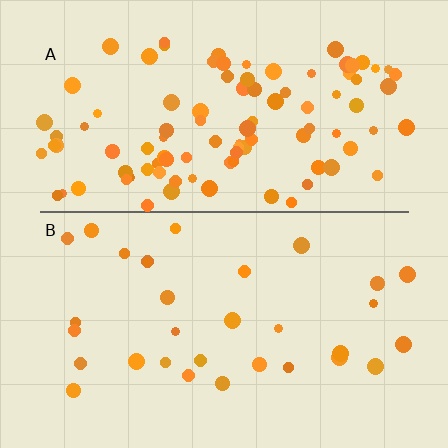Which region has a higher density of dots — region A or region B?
A (the top).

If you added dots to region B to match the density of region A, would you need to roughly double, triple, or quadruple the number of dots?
Approximately triple.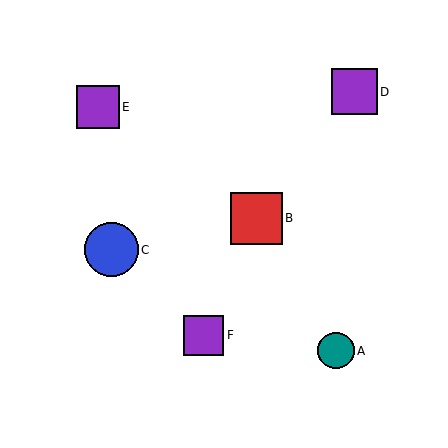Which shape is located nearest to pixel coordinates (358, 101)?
The purple square (labeled D) at (355, 92) is nearest to that location.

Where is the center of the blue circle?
The center of the blue circle is at (111, 250).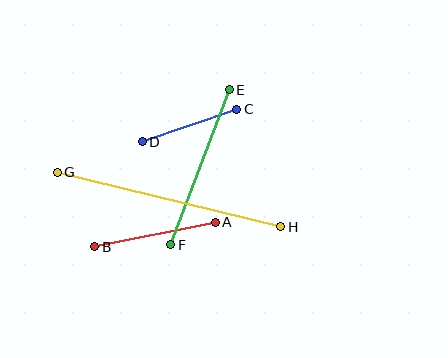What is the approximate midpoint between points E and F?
The midpoint is at approximately (200, 167) pixels.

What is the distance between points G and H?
The distance is approximately 230 pixels.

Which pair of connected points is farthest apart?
Points G and H are farthest apart.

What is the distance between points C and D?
The distance is approximately 100 pixels.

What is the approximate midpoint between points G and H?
The midpoint is at approximately (169, 199) pixels.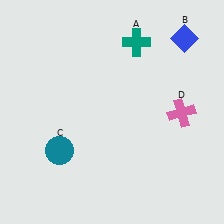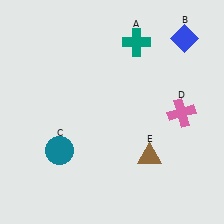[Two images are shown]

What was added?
A brown triangle (E) was added in Image 2.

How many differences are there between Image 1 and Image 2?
There is 1 difference between the two images.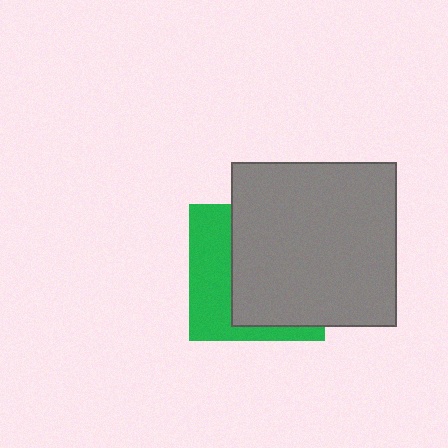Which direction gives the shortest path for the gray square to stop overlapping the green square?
Moving right gives the shortest separation.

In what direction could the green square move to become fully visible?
The green square could move left. That would shift it out from behind the gray square entirely.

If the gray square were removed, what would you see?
You would see the complete green square.